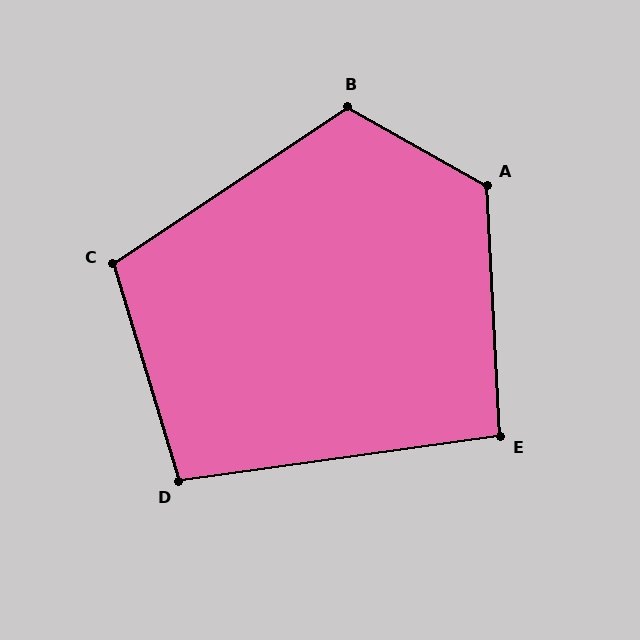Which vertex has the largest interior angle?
A, at approximately 122 degrees.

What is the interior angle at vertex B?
Approximately 117 degrees (obtuse).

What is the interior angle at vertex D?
Approximately 99 degrees (obtuse).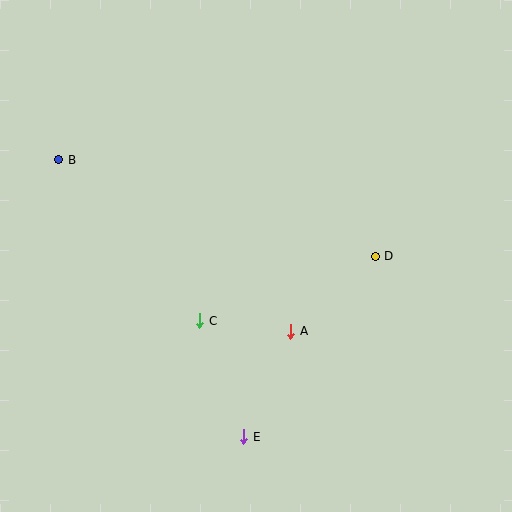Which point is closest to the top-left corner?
Point B is closest to the top-left corner.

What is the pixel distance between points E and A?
The distance between E and A is 116 pixels.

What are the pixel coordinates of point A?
Point A is at (291, 331).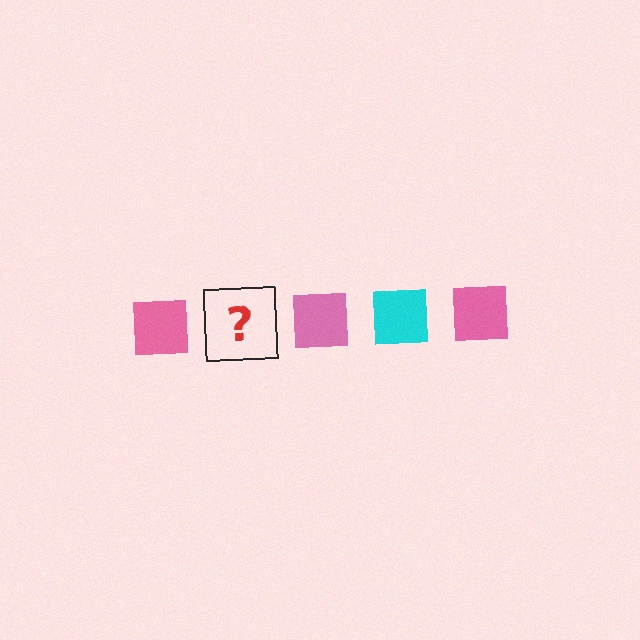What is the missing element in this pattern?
The missing element is a cyan square.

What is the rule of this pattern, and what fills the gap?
The rule is that the pattern cycles through pink, cyan squares. The gap should be filled with a cyan square.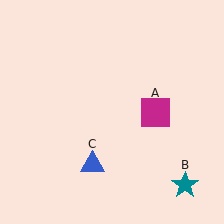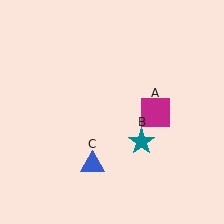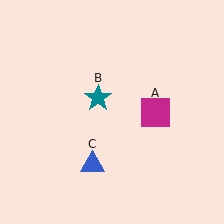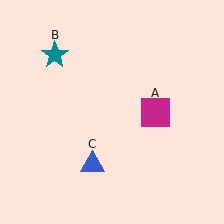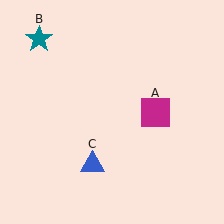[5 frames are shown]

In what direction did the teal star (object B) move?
The teal star (object B) moved up and to the left.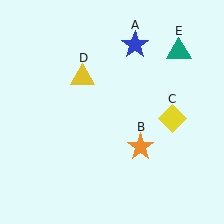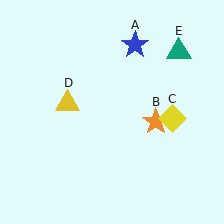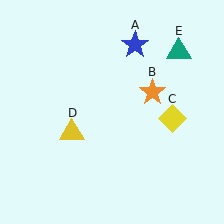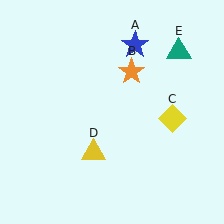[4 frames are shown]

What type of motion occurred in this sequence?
The orange star (object B), yellow triangle (object D) rotated counterclockwise around the center of the scene.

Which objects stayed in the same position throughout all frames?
Blue star (object A) and yellow diamond (object C) and teal triangle (object E) remained stationary.